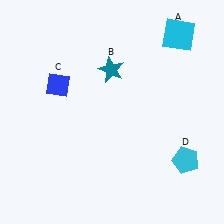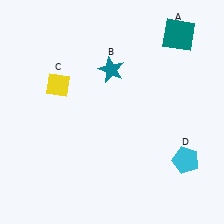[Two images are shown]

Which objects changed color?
A changed from cyan to teal. C changed from blue to yellow.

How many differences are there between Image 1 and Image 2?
There are 2 differences between the two images.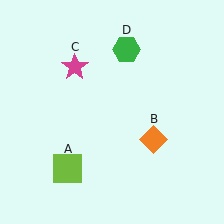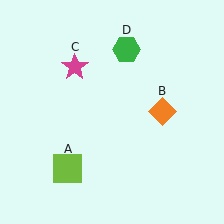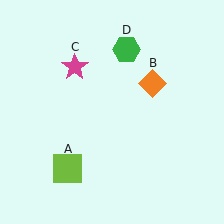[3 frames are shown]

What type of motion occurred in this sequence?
The orange diamond (object B) rotated counterclockwise around the center of the scene.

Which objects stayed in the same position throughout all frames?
Lime square (object A) and magenta star (object C) and green hexagon (object D) remained stationary.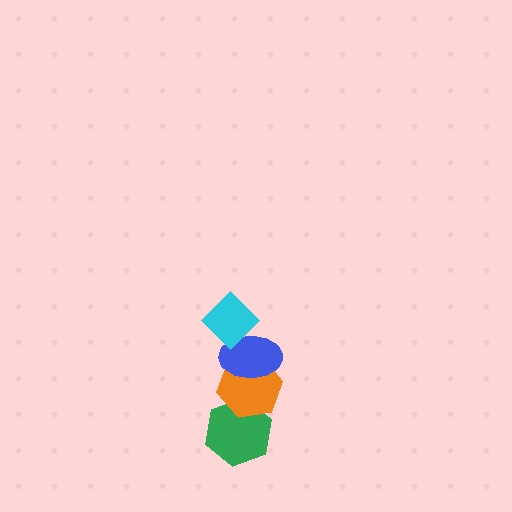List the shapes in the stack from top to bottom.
From top to bottom: the cyan diamond, the blue ellipse, the orange hexagon, the green hexagon.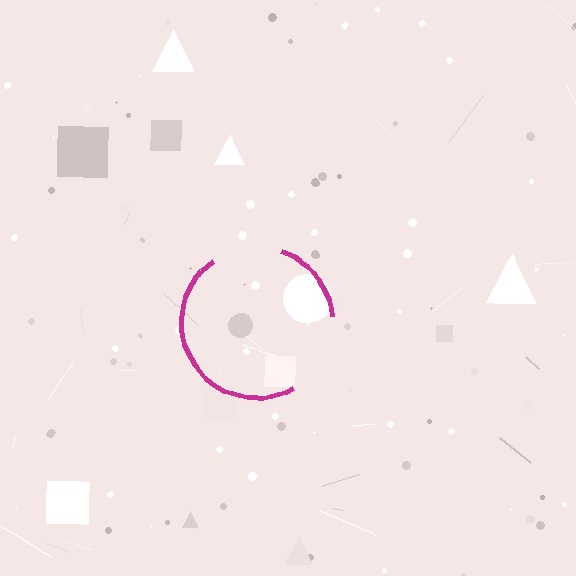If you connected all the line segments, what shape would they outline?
They would outline a circle.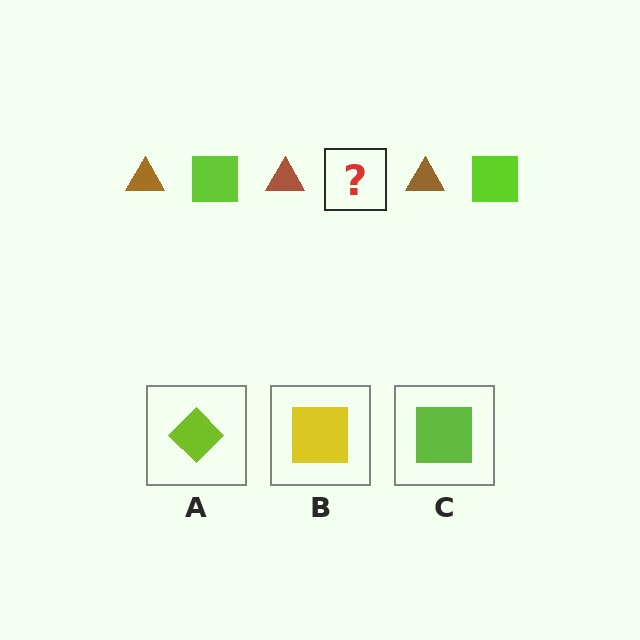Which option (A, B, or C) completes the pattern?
C.